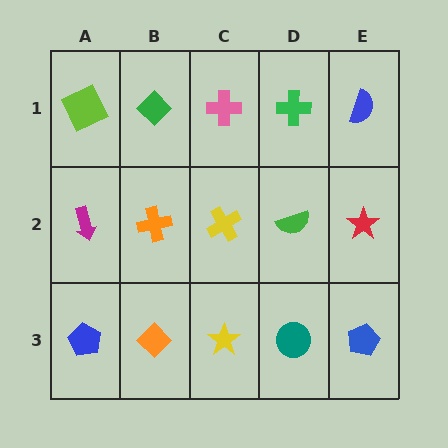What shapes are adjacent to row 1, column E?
A red star (row 2, column E), a green cross (row 1, column D).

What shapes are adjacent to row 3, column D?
A green semicircle (row 2, column D), a yellow star (row 3, column C), a blue pentagon (row 3, column E).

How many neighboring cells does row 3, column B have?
3.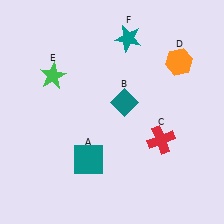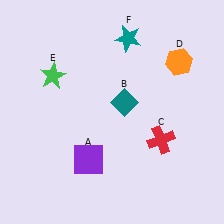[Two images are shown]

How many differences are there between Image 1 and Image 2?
There is 1 difference between the two images.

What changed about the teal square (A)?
In Image 1, A is teal. In Image 2, it changed to purple.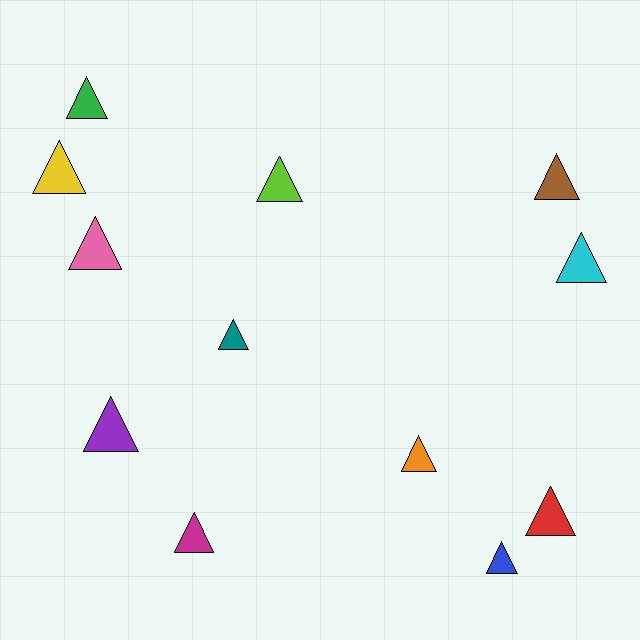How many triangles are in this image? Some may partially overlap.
There are 12 triangles.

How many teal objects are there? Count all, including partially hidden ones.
There is 1 teal object.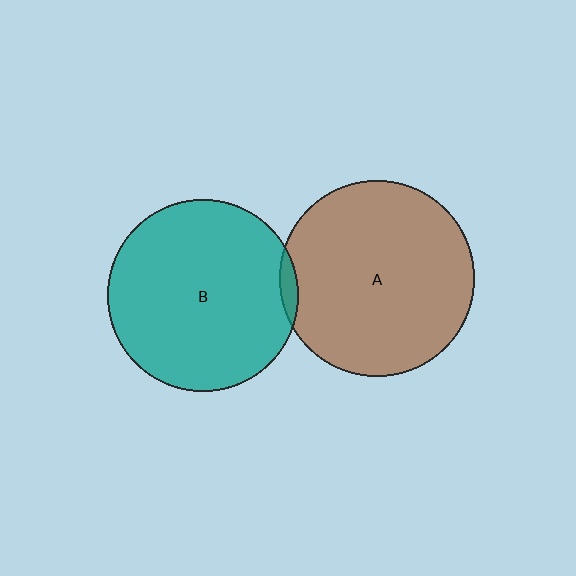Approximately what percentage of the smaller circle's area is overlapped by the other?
Approximately 5%.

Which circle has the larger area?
Circle A (brown).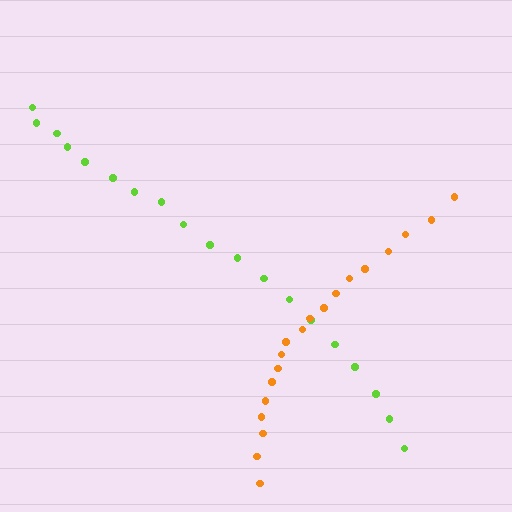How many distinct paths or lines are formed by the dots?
There are 2 distinct paths.